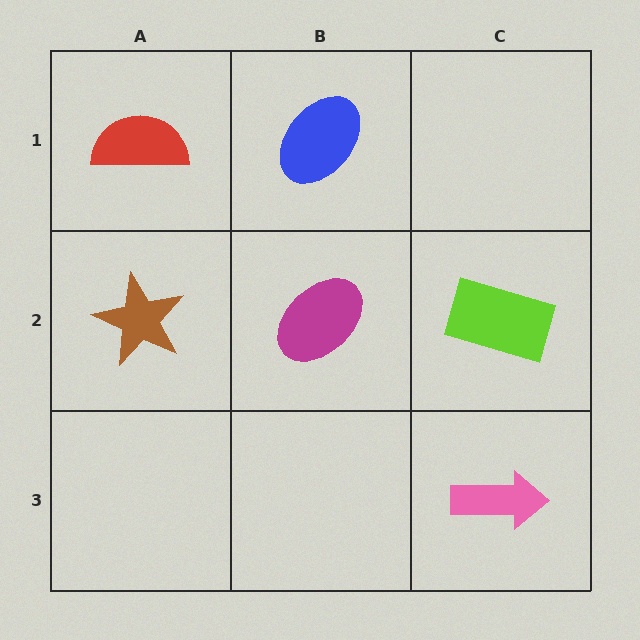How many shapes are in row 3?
1 shape.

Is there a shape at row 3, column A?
No, that cell is empty.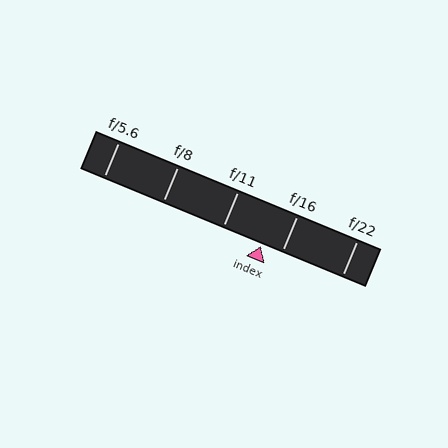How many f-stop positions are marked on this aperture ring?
There are 5 f-stop positions marked.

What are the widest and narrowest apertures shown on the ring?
The widest aperture shown is f/5.6 and the narrowest is f/22.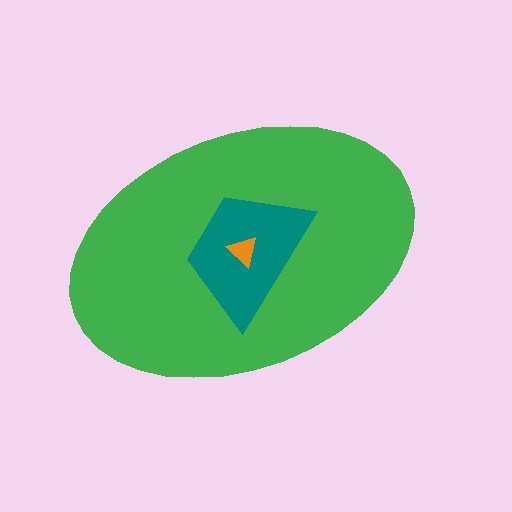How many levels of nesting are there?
3.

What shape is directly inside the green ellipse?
The teal trapezoid.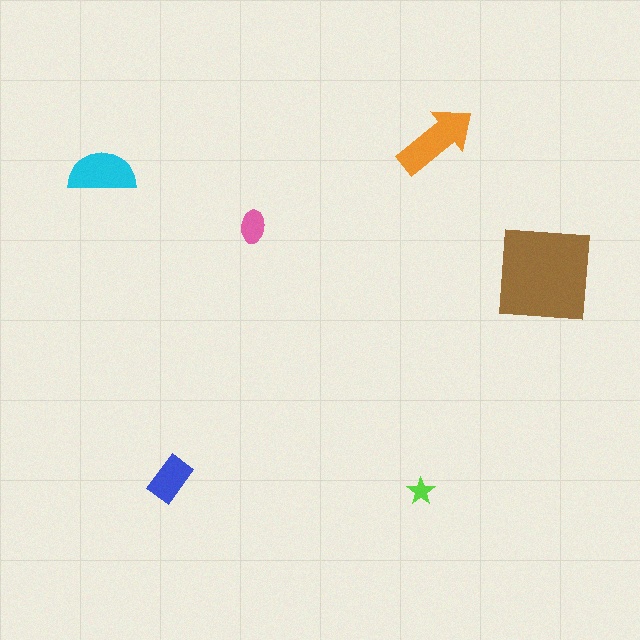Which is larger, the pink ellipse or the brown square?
The brown square.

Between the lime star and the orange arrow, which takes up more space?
The orange arrow.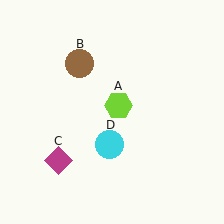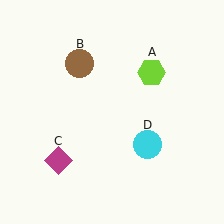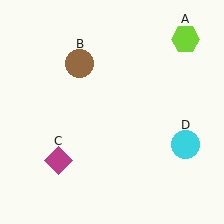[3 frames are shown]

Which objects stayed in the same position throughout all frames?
Brown circle (object B) and magenta diamond (object C) remained stationary.